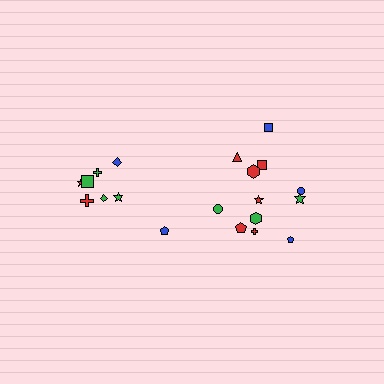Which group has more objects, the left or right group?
The right group.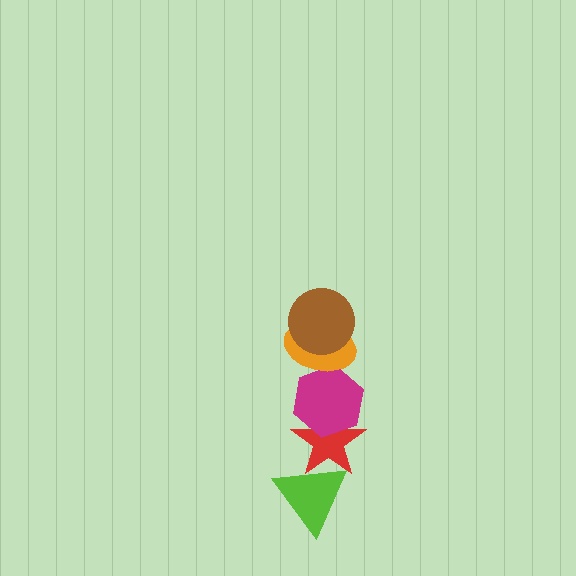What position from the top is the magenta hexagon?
The magenta hexagon is 3rd from the top.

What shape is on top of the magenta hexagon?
The orange ellipse is on top of the magenta hexagon.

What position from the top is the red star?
The red star is 4th from the top.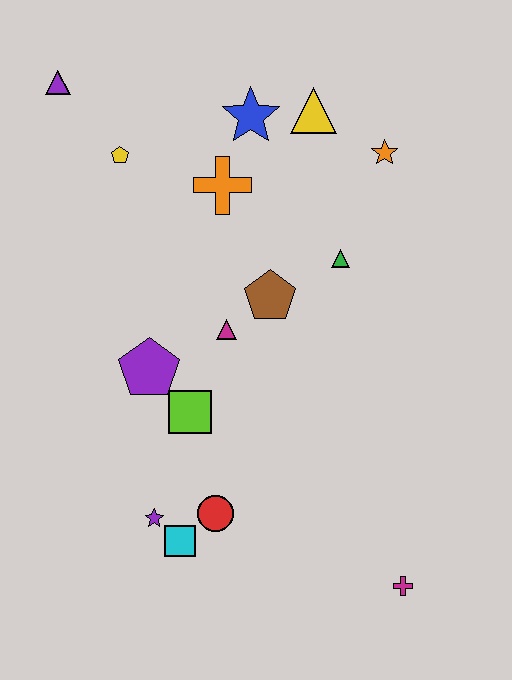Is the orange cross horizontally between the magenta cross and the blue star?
No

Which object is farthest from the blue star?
The magenta cross is farthest from the blue star.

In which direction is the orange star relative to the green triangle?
The orange star is above the green triangle.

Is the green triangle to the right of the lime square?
Yes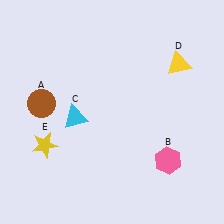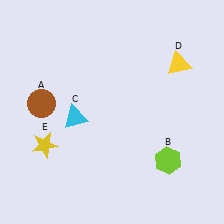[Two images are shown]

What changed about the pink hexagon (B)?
In Image 1, B is pink. In Image 2, it changed to lime.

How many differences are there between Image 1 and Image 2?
There is 1 difference between the two images.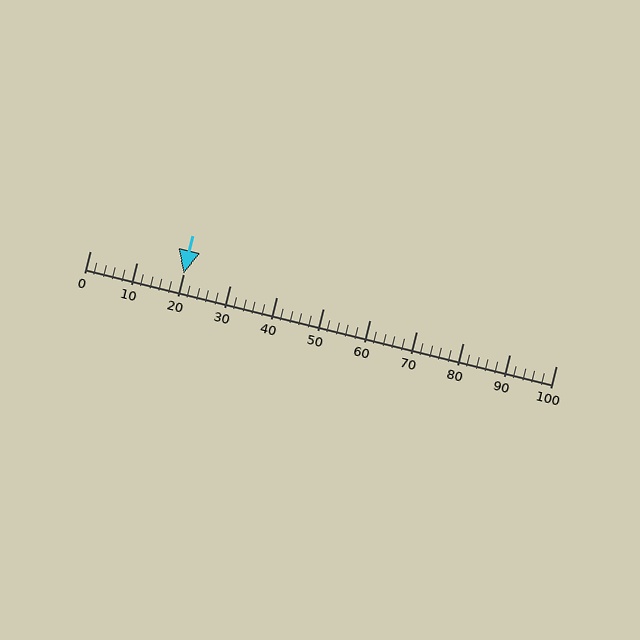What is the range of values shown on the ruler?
The ruler shows values from 0 to 100.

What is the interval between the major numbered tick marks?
The major tick marks are spaced 10 units apart.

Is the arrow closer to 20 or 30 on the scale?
The arrow is closer to 20.